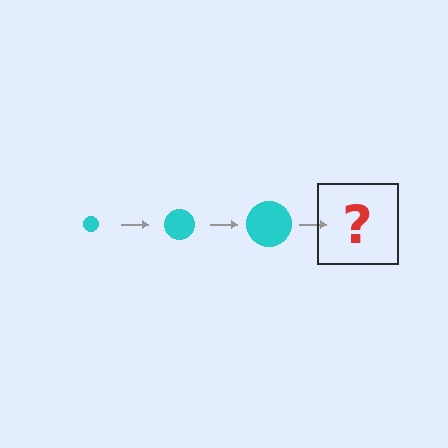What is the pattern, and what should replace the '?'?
The pattern is that the circle gets progressively larger each step. The '?' should be a cyan circle, larger than the previous one.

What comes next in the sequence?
The next element should be a cyan circle, larger than the previous one.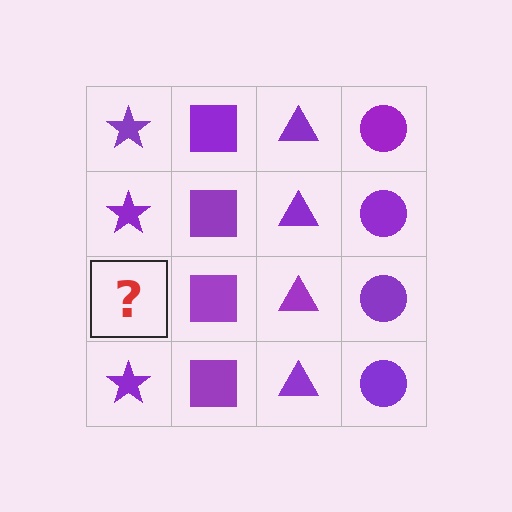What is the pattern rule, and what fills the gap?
The rule is that each column has a consistent shape. The gap should be filled with a purple star.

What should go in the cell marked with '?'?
The missing cell should contain a purple star.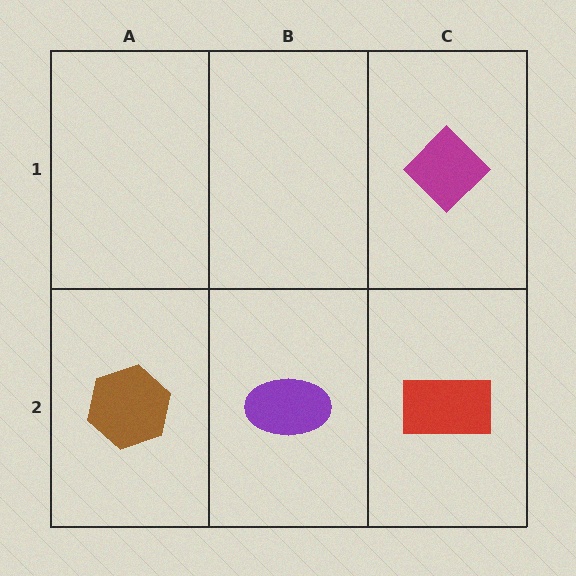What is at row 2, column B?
A purple ellipse.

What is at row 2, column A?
A brown hexagon.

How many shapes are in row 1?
1 shape.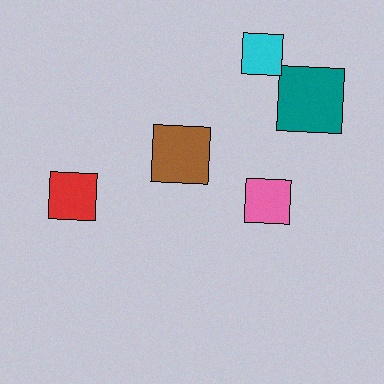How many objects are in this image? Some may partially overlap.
There are 5 objects.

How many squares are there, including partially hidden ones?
There are 5 squares.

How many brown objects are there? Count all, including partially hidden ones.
There is 1 brown object.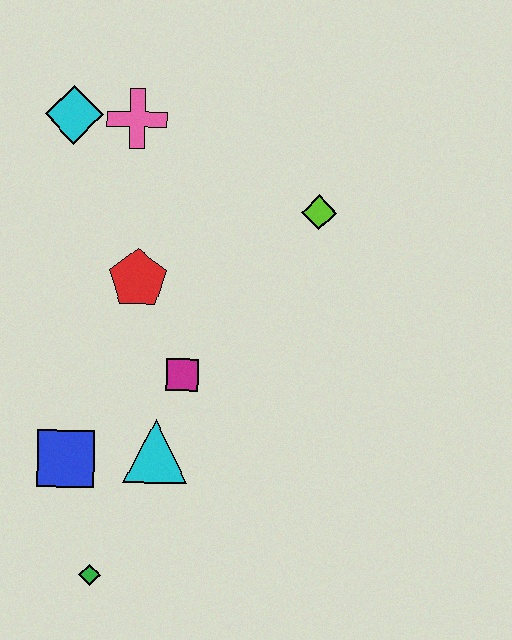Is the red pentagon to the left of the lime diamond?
Yes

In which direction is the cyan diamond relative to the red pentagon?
The cyan diamond is above the red pentagon.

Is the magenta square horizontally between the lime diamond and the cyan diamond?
Yes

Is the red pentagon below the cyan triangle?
No